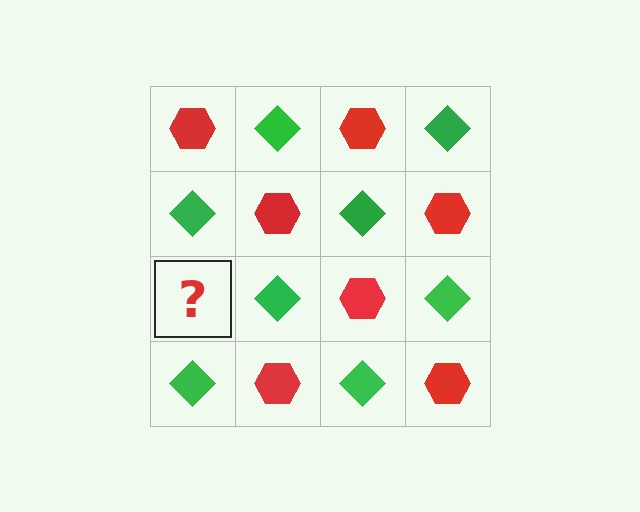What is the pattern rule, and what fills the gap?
The rule is that it alternates red hexagon and green diamond in a checkerboard pattern. The gap should be filled with a red hexagon.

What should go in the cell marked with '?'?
The missing cell should contain a red hexagon.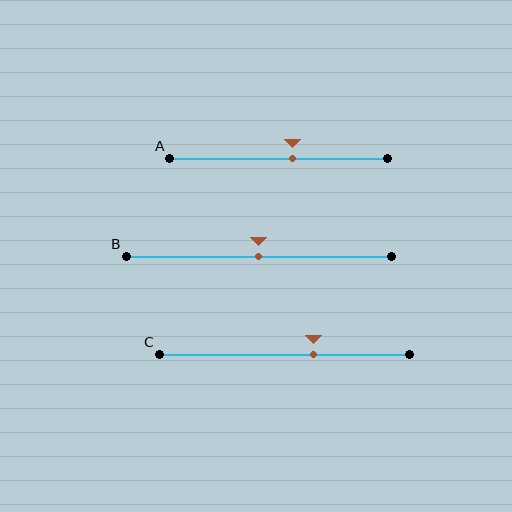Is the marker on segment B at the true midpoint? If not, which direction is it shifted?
Yes, the marker on segment B is at the true midpoint.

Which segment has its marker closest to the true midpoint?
Segment B has its marker closest to the true midpoint.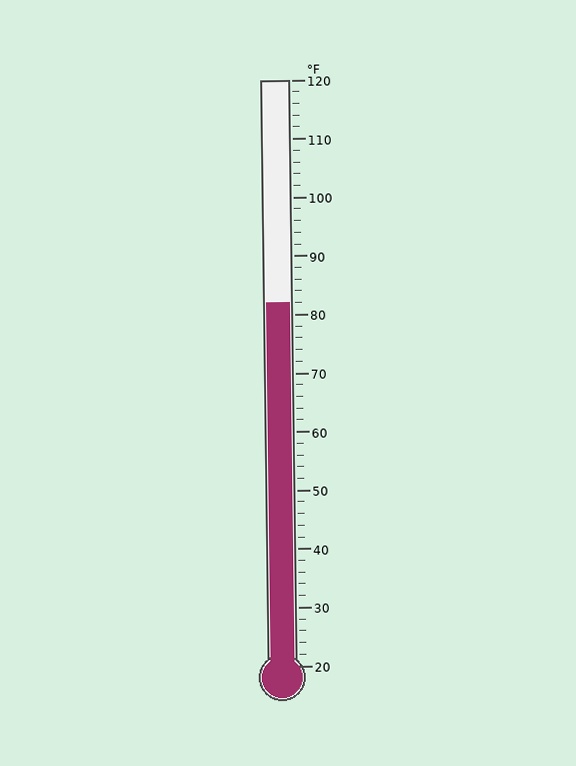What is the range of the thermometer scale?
The thermometer scale ranges from 20°F to 120°F.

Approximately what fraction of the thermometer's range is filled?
The thermometer is filled to approximately 60% of its range.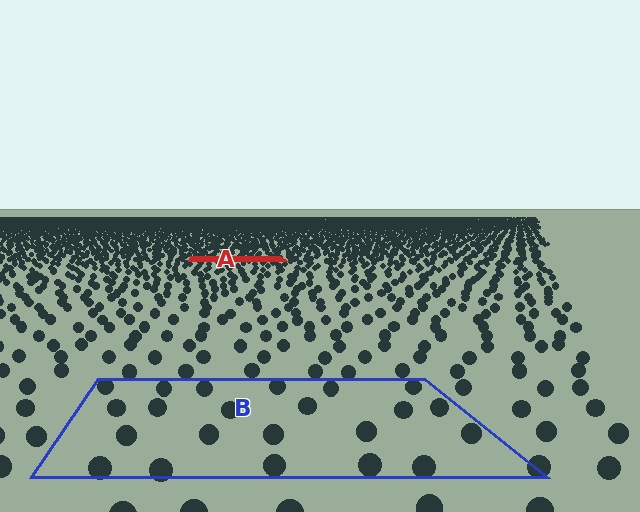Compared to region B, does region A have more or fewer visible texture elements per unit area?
Region A has more texture elements per unit area — they are packed more densely because it is farther away.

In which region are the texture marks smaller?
The texture marks are smaller in region A, because it is farther away.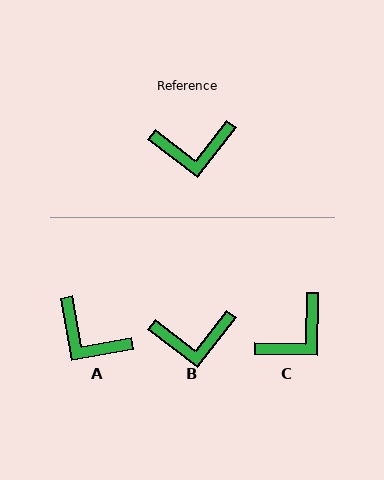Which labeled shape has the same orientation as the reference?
B.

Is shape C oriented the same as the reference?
No, it is off by about 36 degrees.